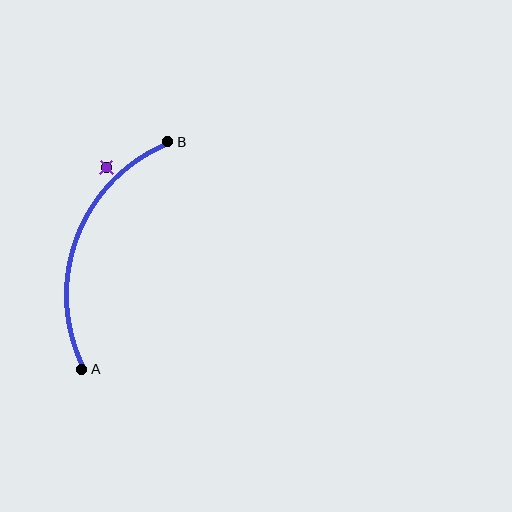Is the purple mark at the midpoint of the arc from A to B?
No — the purple mark does not lie on the arc at all. It sits slightly outside the curve.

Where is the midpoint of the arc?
The arc midpoint is the point on the curve farthest from the straight line joining A and B. It sits to the left of that line.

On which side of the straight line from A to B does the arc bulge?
The arc bulges to the left of the straight line connecting A and B.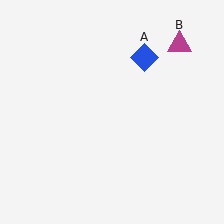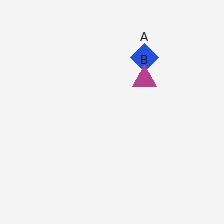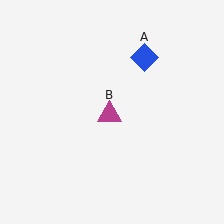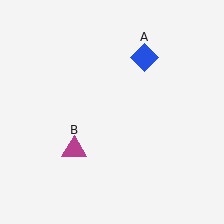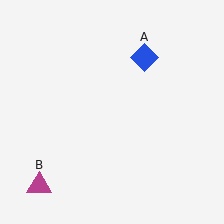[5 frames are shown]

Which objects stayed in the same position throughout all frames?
Blue diamond (object A) remained stationary.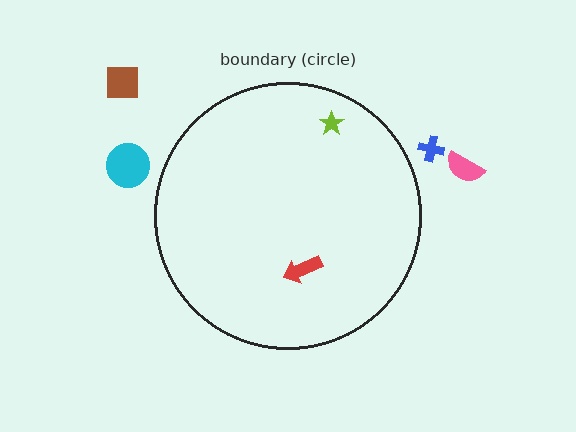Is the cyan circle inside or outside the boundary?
Outside.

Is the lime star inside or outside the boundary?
Inside.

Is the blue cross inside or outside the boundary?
Outside.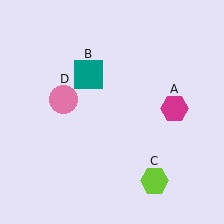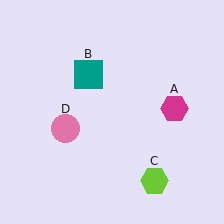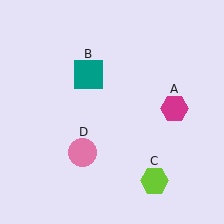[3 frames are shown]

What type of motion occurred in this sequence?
The pink circle (object D) rotated counterclockwise around the center of the scene.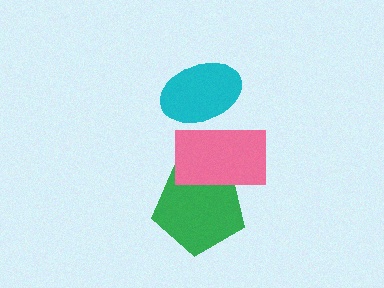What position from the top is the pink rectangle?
The pink rectangle is 2nd from the top.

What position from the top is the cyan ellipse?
The cyan ellipse is 1st from the top.